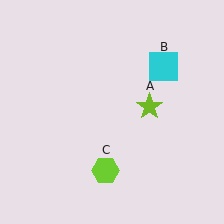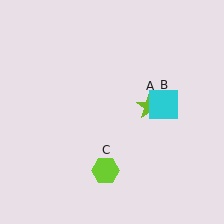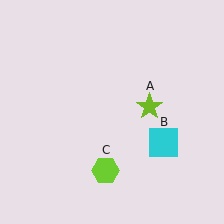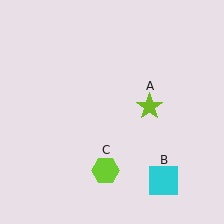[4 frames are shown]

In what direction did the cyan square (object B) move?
The cyan square (object B) moved down.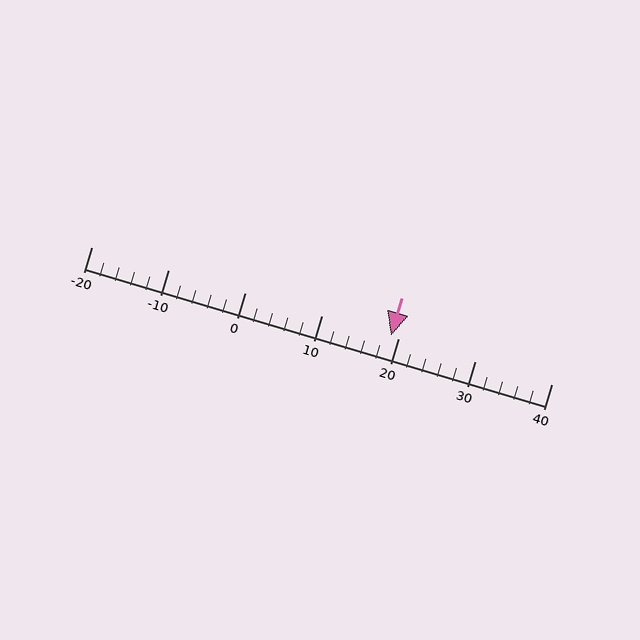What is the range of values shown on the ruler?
The ruler shows values from -20 to 40.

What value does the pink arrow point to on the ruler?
The pink arrow points to approximately 19.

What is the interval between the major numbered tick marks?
The major tick marks are spaced 10 units apart.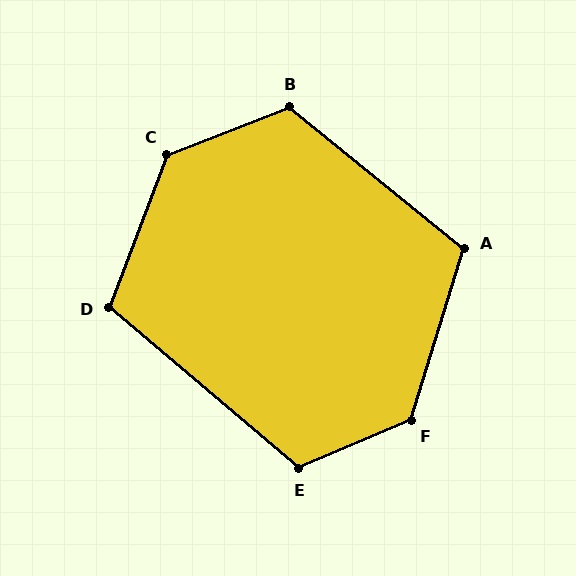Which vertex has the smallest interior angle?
D, at approximately 110 degrees.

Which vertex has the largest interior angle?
C, at approximately 132 degrees.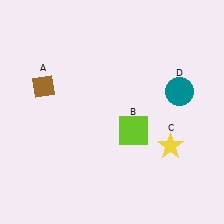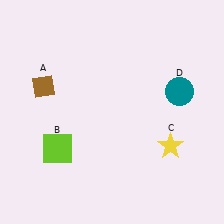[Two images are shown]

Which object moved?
The lime square (B) moved left.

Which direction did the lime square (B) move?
The lime square (B) moved left.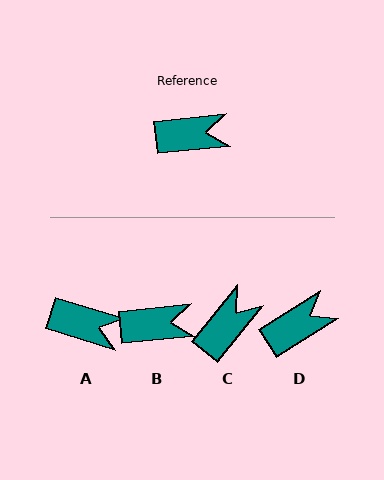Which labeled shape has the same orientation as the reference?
B.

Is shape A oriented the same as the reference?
No, it is off by about 23 degrees.